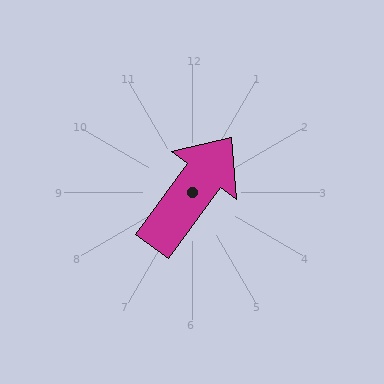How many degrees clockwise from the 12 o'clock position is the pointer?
Approximately 36 degrees.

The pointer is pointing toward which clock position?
Roughly 1 o'clock.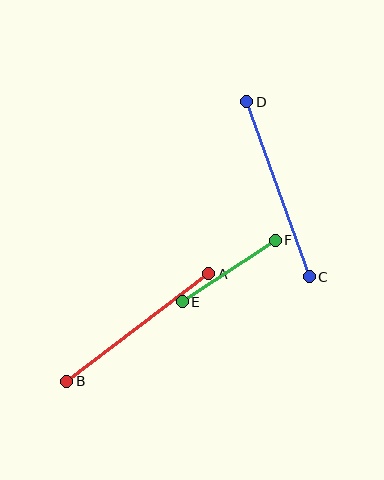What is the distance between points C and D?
The distance is approximately 186 pixels.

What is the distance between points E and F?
The distance is approximately 111 pixels.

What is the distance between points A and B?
The distance is approximately 178 pixels.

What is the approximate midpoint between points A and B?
The midpoint is at approximately (138, 328) pixels.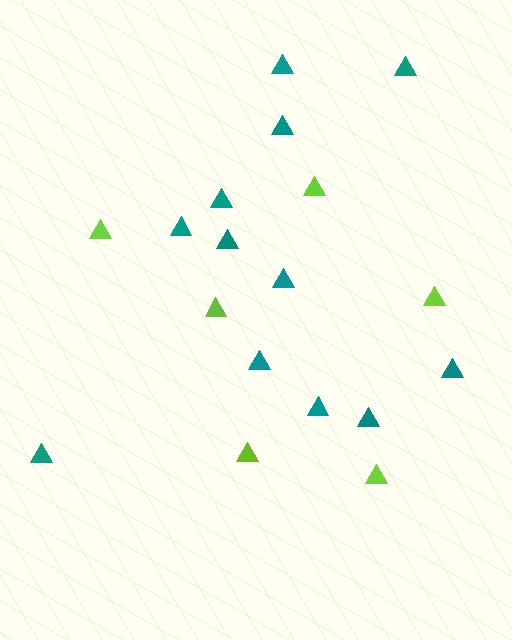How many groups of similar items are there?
There are 2 groups: one group of teal triangles (12) and one group of lime triangles (6).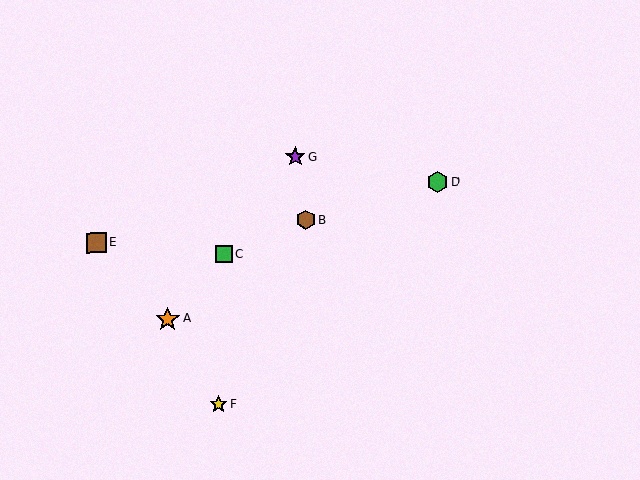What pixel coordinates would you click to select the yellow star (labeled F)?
Click at (218, 404) to select the yellow star F.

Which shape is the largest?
The orange star (labeled A) is the largest.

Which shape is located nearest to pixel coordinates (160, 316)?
The orange star (labeled A) at (168, 319) is nearest to that location.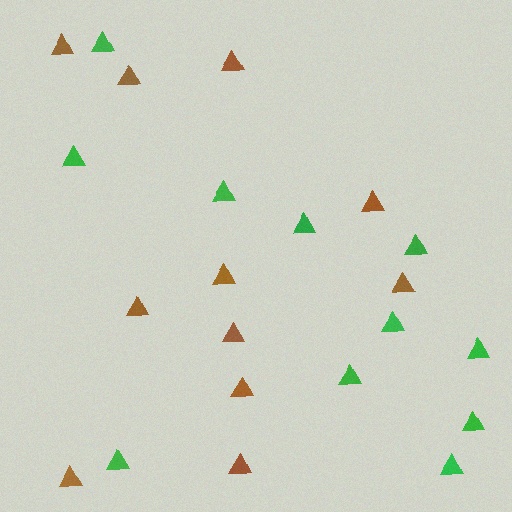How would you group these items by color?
There are 2 groups: one group of brown triangles (11) and one group of green triangles (11).